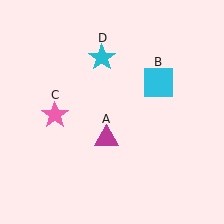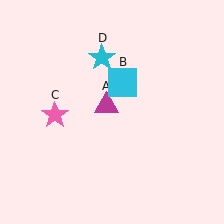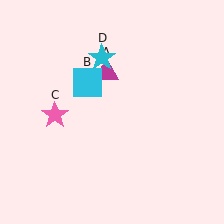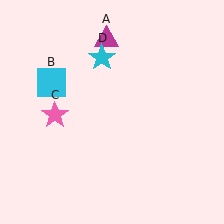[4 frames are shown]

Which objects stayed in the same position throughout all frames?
Pink star (object C) and cyan star (object D) remained stationary.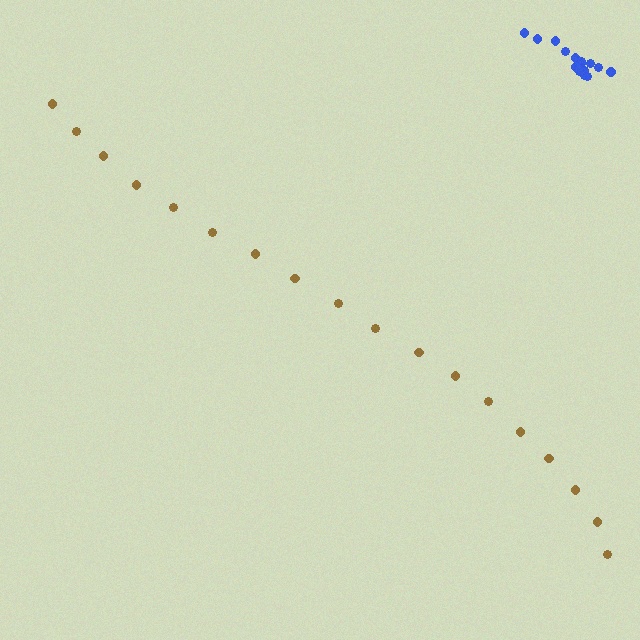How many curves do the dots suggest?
There are 2 distinct paths.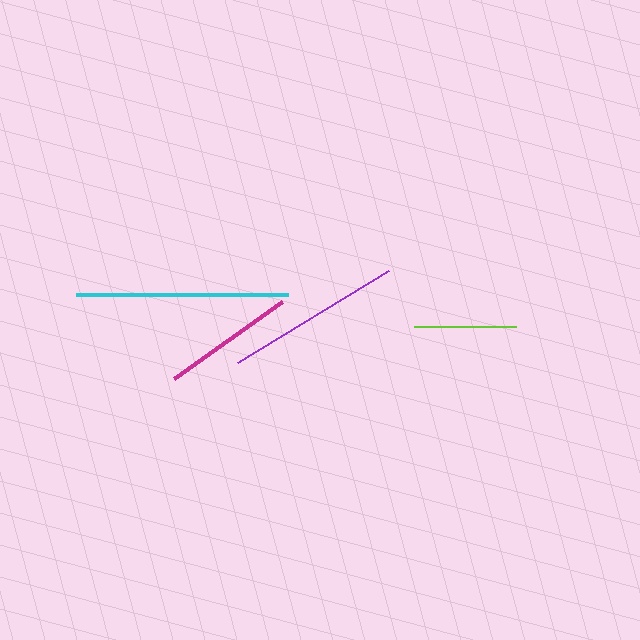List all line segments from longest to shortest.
From longest to shortest: cyan, purple, magenta, lime.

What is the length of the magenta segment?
The magenta segment is approximately 132 pixels long.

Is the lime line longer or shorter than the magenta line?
The magenta line is longer than the lime line.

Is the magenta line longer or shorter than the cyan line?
The cyan line is longer than the magenta line.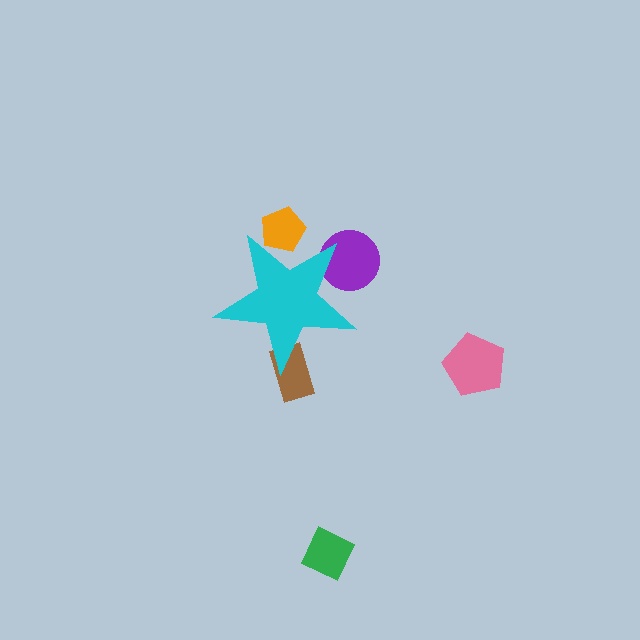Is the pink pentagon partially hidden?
No, the pink pentagon is fully visible.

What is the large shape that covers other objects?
A cyan star.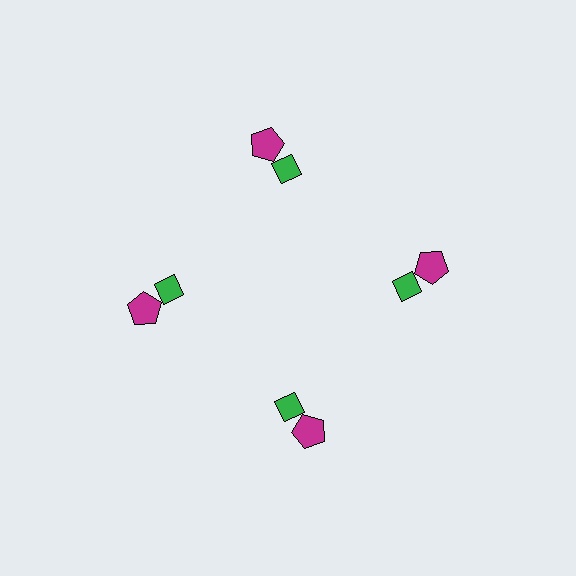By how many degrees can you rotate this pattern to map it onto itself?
The pattern maps onto itself every 90 degrees of rotation.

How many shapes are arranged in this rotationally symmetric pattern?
There are 8 shapes, arranged in 4 groups of 2.